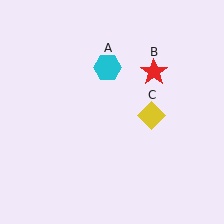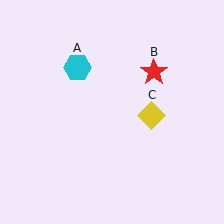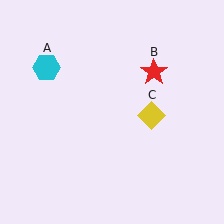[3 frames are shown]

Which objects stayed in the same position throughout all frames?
Red star (object B) and yellow diamond (object C) remained stationary.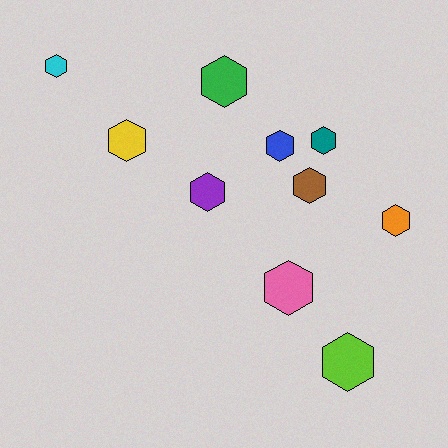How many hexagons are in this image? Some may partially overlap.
There are 10 hexagons.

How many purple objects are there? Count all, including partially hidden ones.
There is 1 purple object.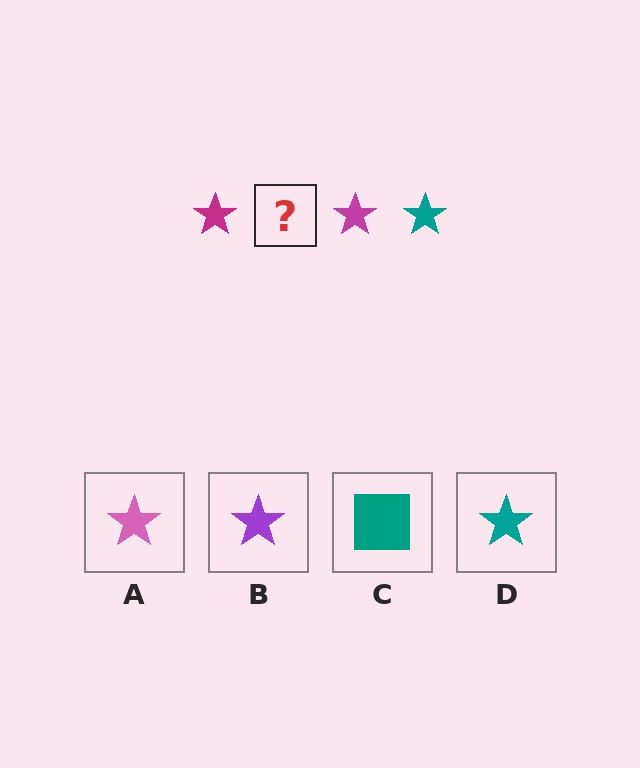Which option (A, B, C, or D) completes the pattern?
D.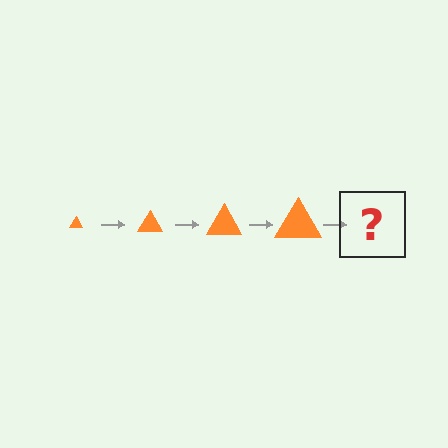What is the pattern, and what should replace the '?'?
The pattern is that the triangle gets progressively larger each step. The '?' should be an orange triangle, larger than the previous one.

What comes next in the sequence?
The next element should be an orange triangle, larger than the previous one.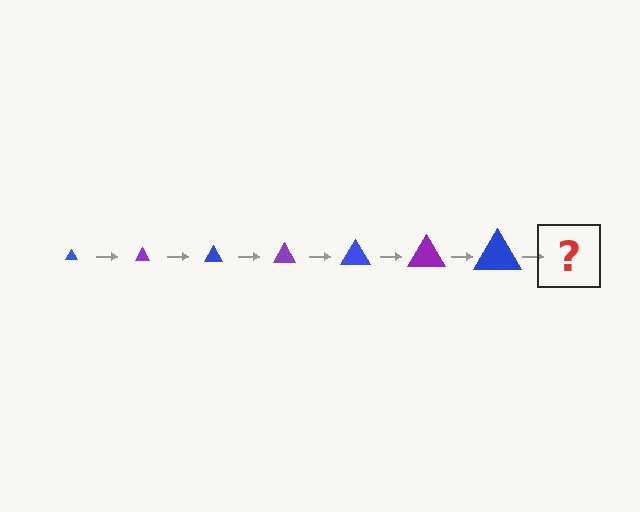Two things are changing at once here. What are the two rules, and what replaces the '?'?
The two rules are that the triangle grows larger each step and the color cycles through blue and purple. The '?' should be a purple triangle, larger than the previous one.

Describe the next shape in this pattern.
It should be a purple triangle, larger than the previous one.